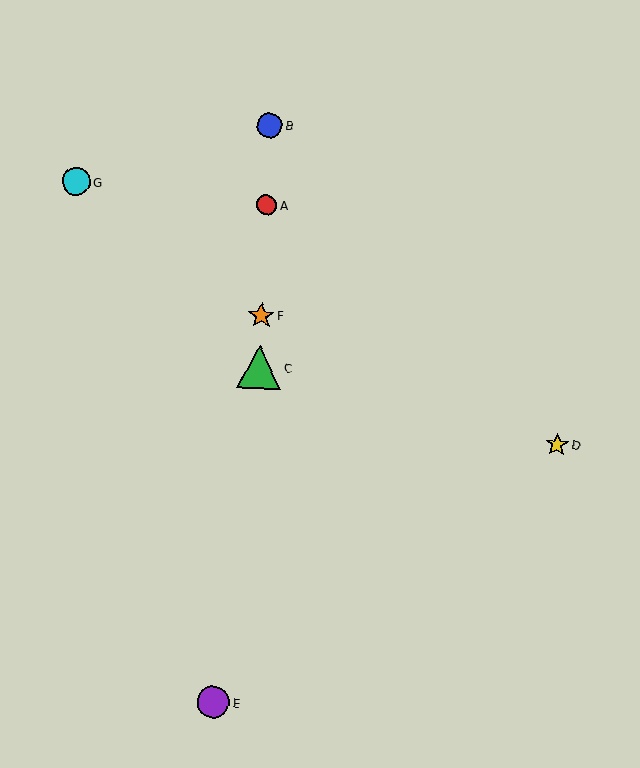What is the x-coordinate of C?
Object C is at x≈259.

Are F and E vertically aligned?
No, F is at x≈261 and E is at x≈213.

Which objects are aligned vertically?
Objects A, B, C, F are aligned vertically.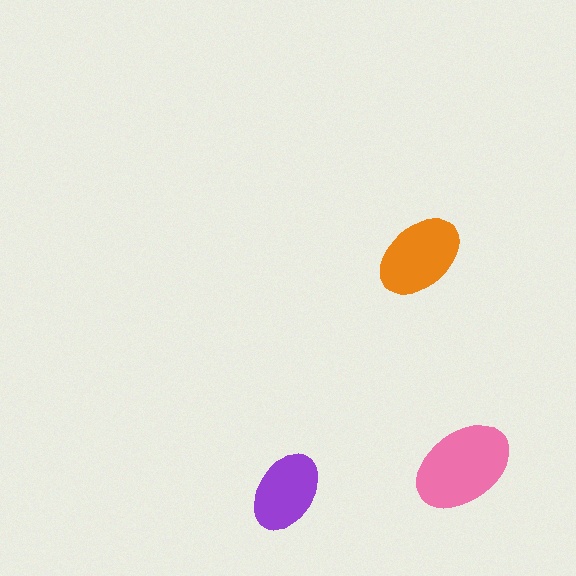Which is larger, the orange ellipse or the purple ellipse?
The orange one.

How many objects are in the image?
There are 3 objects in the image.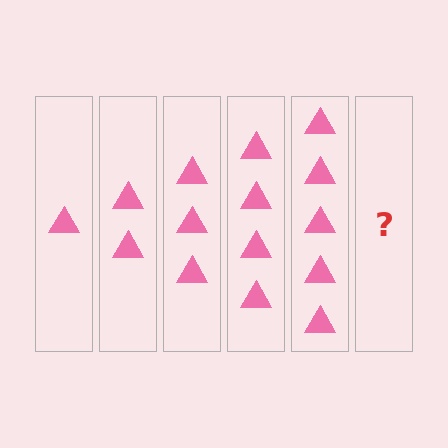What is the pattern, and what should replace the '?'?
The pattern is that each step adds one more triangle. The '?' should be 6 triangles.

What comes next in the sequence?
The next element should be 6 triangles.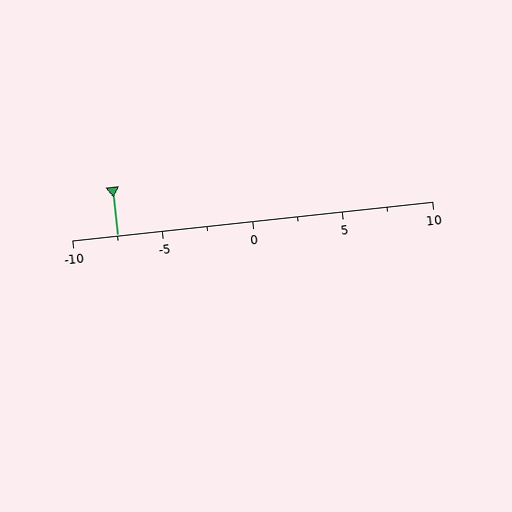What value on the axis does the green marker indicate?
The marker indicates approximately -7.5.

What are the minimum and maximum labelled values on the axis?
The axis runs from -10 to 10.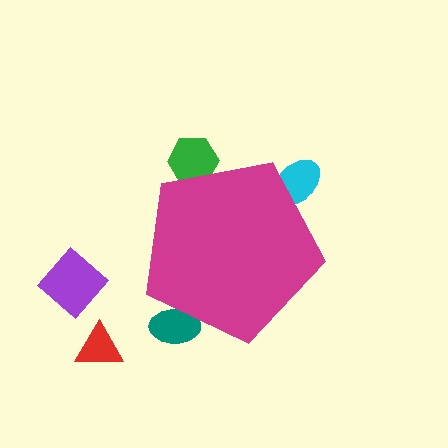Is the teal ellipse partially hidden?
Yes, the teal ellipse is partially hidden behind the magenta pentagon.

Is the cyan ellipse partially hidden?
Yes, the cyan ellipse is partially hidden behind the magenta pentagon.